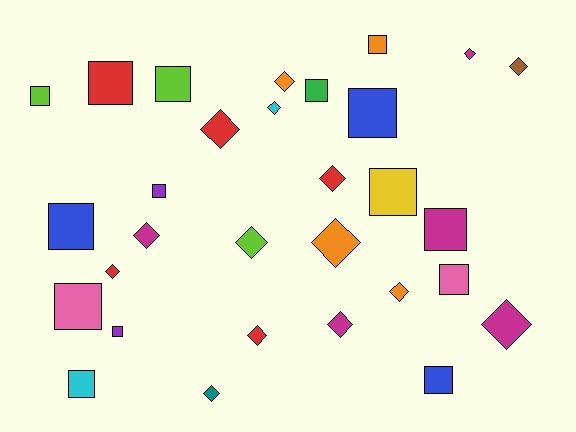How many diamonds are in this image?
There are 15 diamonds.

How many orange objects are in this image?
There are 4 orange objects.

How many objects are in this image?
There are 30 objects.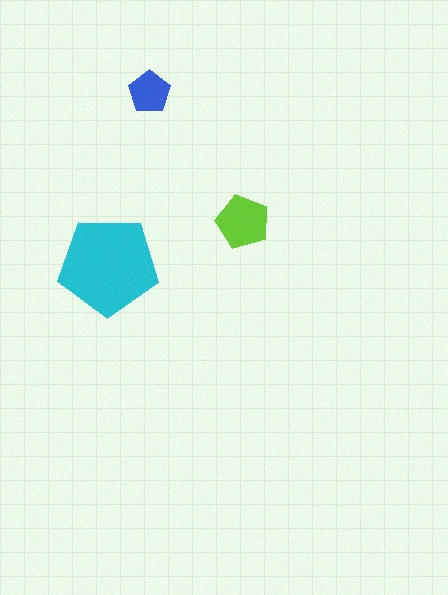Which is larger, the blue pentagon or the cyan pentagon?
The cyan one.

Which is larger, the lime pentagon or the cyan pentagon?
The cyan one.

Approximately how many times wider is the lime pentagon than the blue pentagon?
About 1.5 times wider.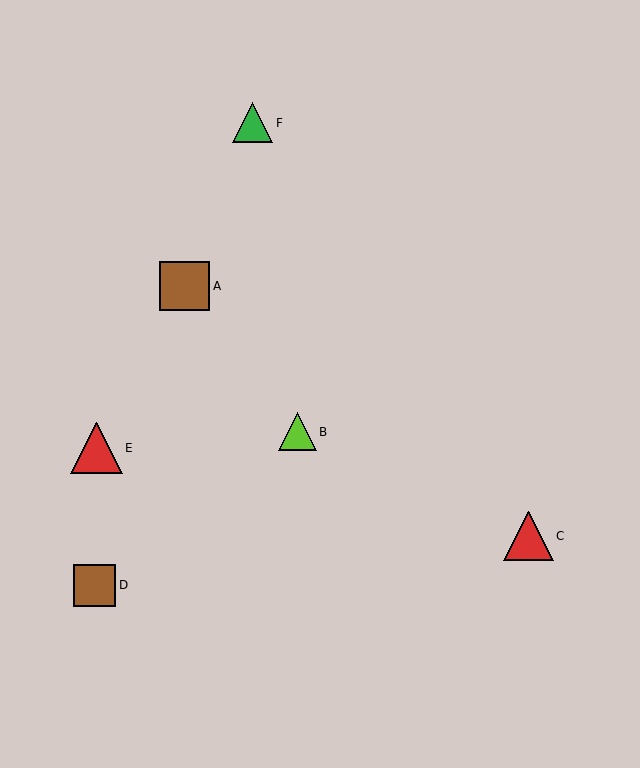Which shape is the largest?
The red triangle (labeled E) is the largest.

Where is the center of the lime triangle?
The center of the lime triangle is at (298, 432).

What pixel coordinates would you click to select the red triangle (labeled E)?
Click at (97, 448) to select the red triangle E.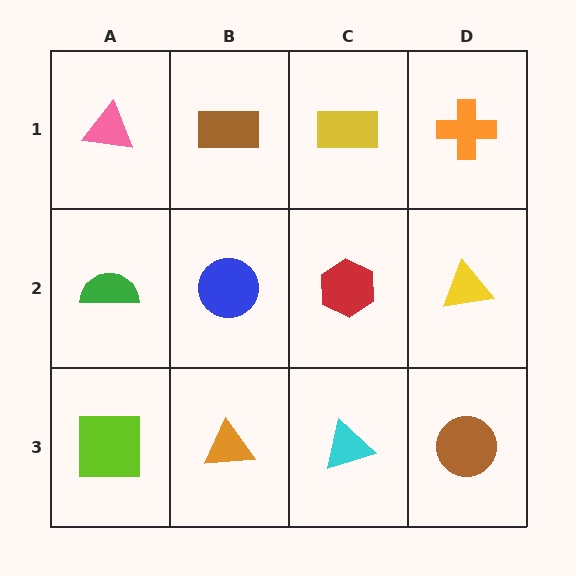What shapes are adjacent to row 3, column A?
A green semicircle (row 2, column A), an orange triangle (row 3, column B).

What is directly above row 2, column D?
An orange cross.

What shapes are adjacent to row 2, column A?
A pink triangle (row 1, column A), a lime square (row 3, column A), a blue circle (row 2, column B).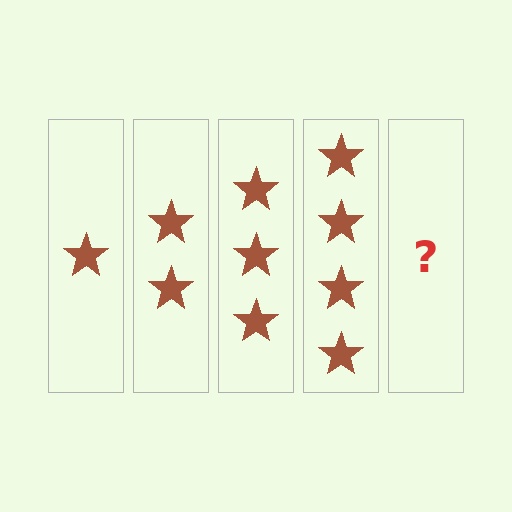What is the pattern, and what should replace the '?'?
The pattern is that each step adds one more star. The '?' should be 5 stars.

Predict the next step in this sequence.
The next step is 5 stars.